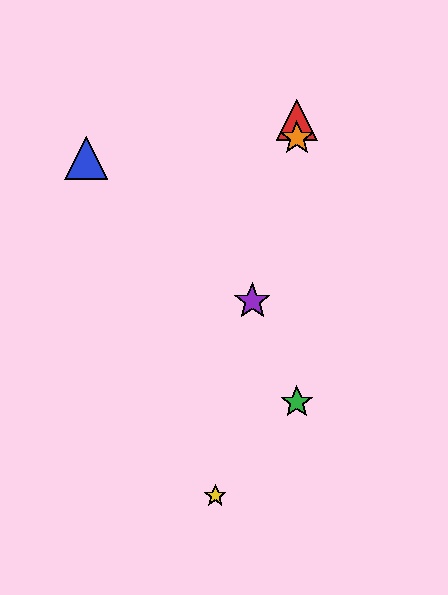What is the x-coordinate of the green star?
The green star is at x≈297.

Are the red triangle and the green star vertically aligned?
Yes, both are at x≈297.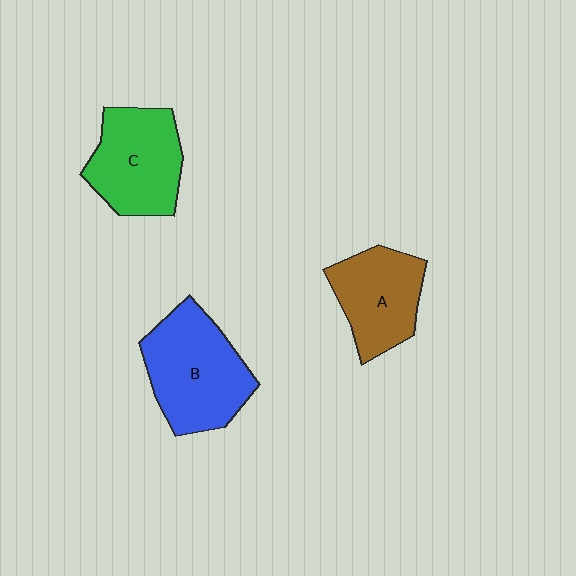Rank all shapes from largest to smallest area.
From largest to smallest: B (blue), C (green), A (brown).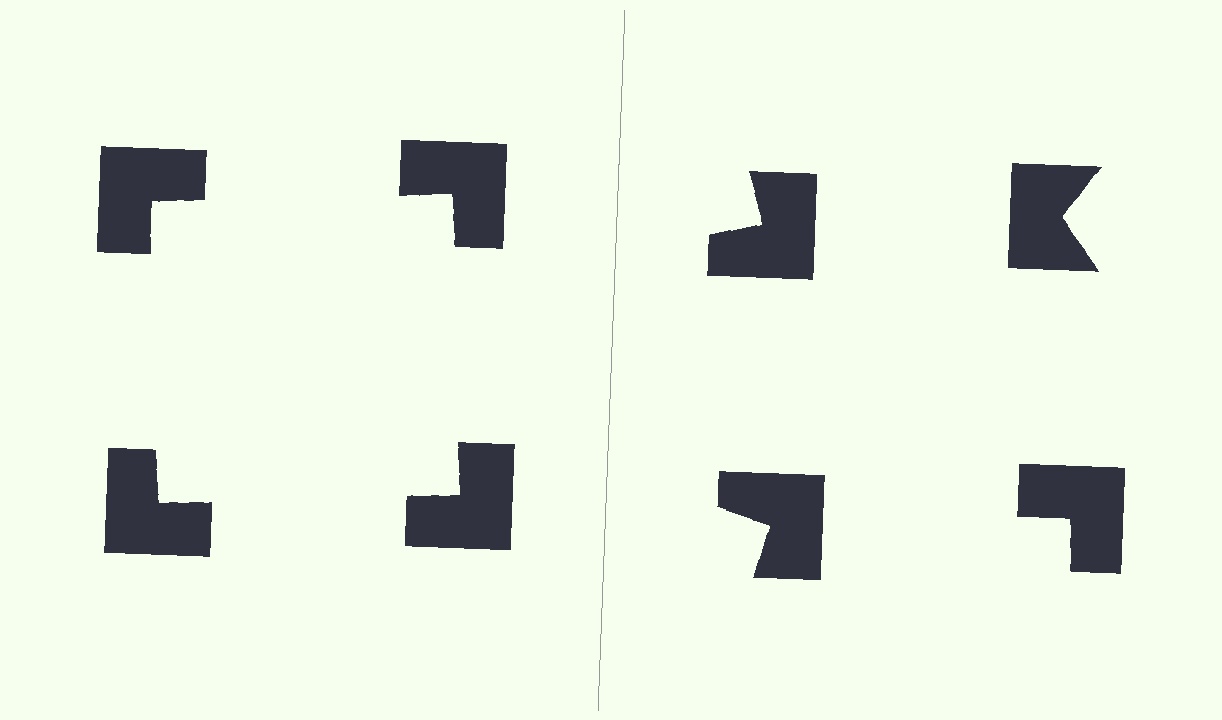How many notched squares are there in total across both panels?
8 — 4 on each side.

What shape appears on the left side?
An illusory square.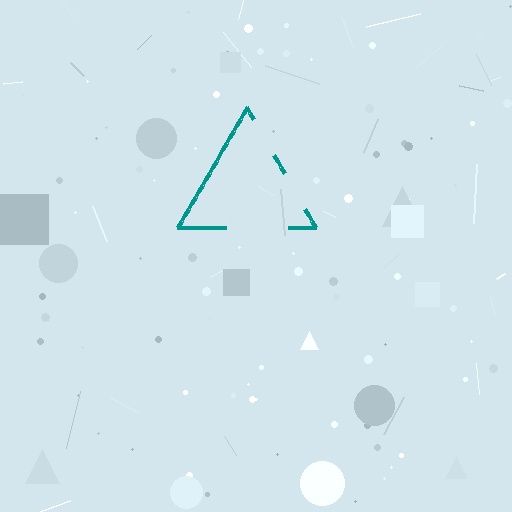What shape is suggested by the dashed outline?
The dashed outline suggests a triangle.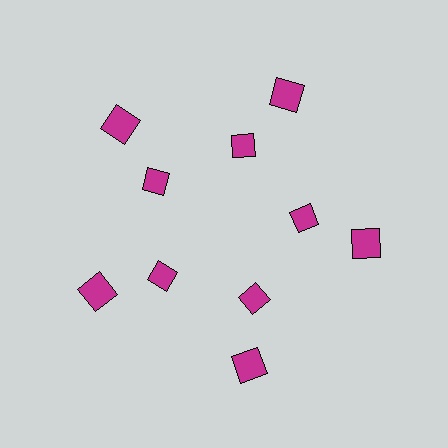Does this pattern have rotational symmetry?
Yes, this pattern has 5-fold rotational symmetry. It looks the same after rotating 72 degrees around the center.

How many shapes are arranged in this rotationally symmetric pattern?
There are 10 shapes, arranged in 5 groups of 2.